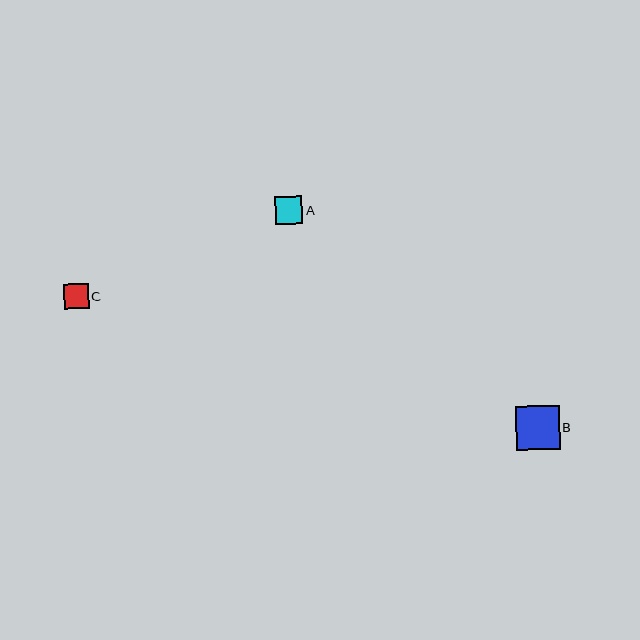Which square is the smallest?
Square C is the smallest with a size of approximately 25 pixels.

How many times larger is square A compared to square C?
Square A is approximately 1.1 times the size of square C.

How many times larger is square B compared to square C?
Square B is approximately 1.8 times the size of square C.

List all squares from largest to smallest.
From largest to smallest: B, A, C.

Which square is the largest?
Square B is the largest with a size of approximately 44 pixels.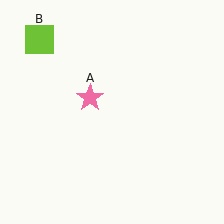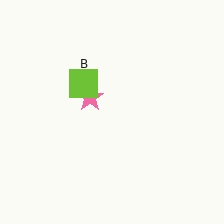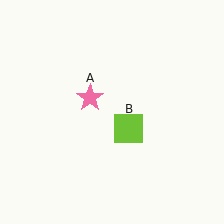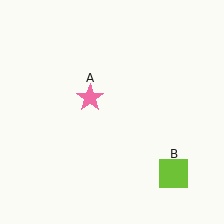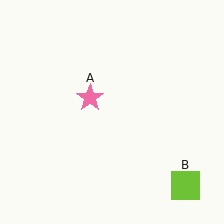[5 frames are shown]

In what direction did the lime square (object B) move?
The lime square (object B) moved down and to the right.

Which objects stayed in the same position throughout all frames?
Pink star (object A) remained stationary.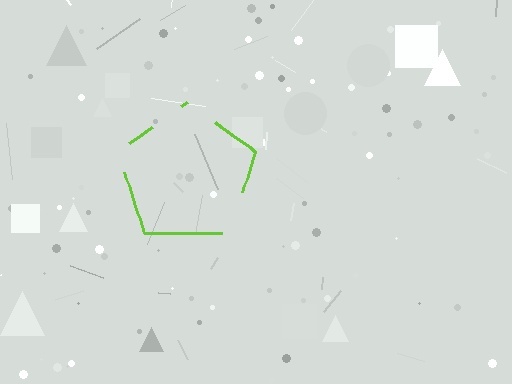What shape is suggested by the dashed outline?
The dashed outline suggests a pentagon.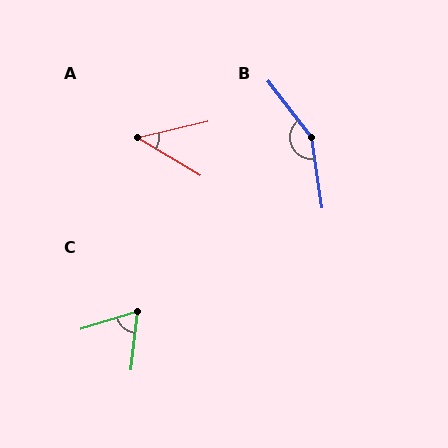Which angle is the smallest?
A, at approximately 44 degrees.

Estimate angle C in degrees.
Approximately 66 degrees.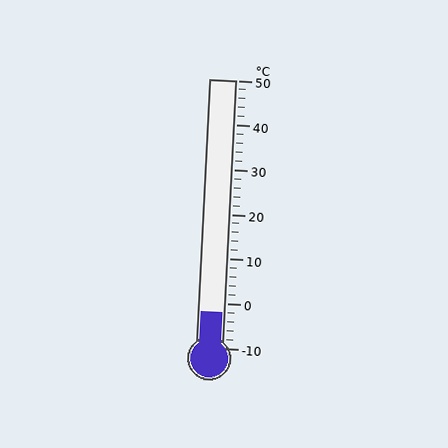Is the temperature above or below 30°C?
The temperature is below 30°C.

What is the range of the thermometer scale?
The thermometer scale ranges from -10°C to 50°C.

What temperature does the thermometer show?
The thermometer shows approximately -2°C.